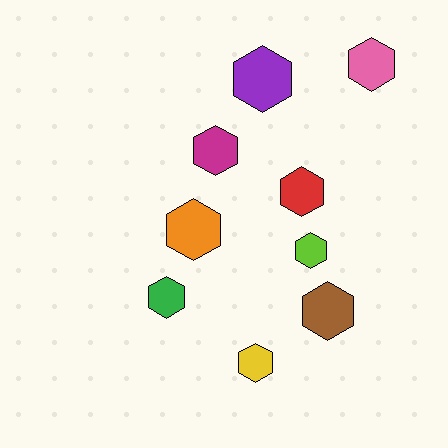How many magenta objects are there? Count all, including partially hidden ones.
There is 1 magenta object.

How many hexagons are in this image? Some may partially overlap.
There are 9 hexagons.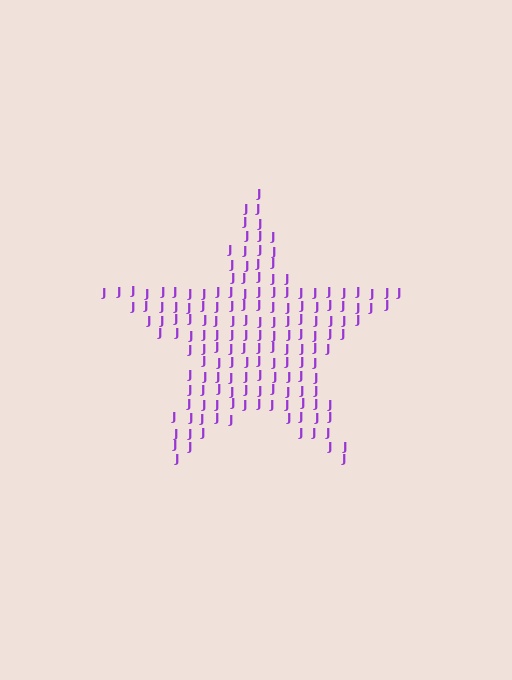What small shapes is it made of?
It is made of small letter J's.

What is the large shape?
The large shape is a star.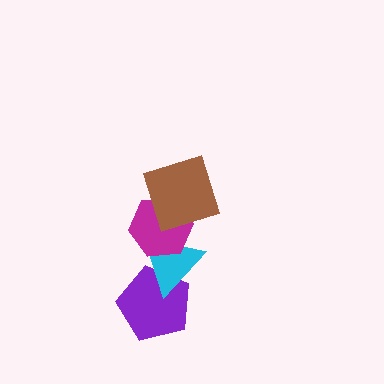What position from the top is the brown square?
The brown square is 1st from the top.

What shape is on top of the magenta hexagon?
The brown square is on top of the magenta hexagon.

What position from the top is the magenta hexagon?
The magenta hexagon is 2nd from the top.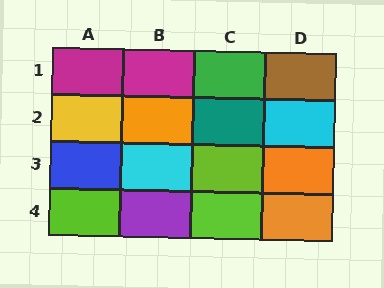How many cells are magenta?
2 cells are magenta.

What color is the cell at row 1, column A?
Magenta.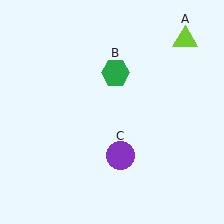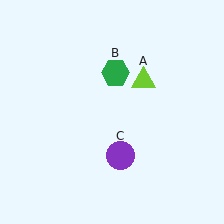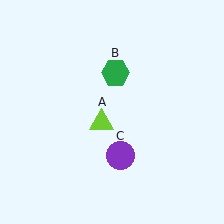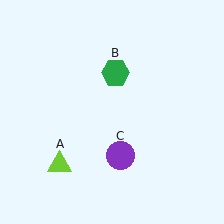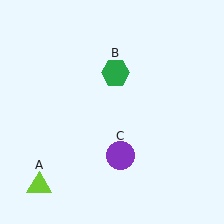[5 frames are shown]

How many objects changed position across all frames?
1 object changed position: lime triangle (object A).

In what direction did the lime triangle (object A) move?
The lime triangle (object A) moved down and to the left.